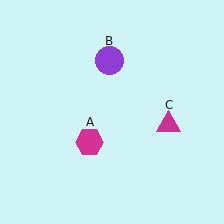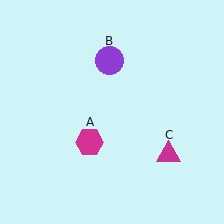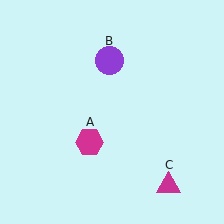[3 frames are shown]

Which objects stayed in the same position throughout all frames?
Magenta hexagon (object A) and purple circle (object B) remained stationary.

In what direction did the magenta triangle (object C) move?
The magenta triangle (object C) moved down.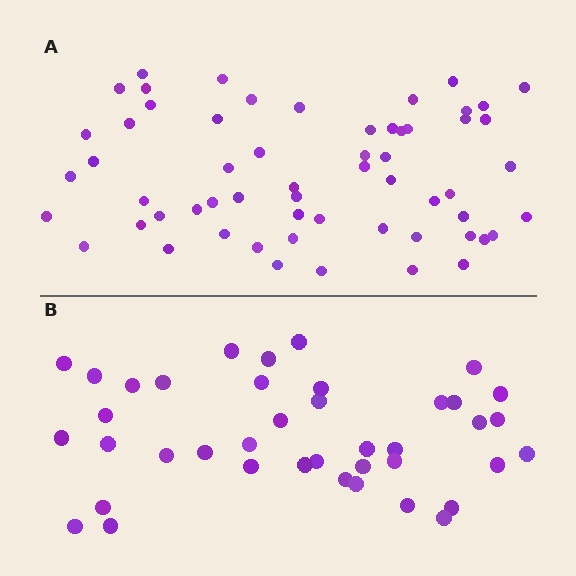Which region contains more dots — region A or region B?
Region A (the top region) has more dots.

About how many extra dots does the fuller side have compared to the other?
Region A has approximately 20 more dots than region B.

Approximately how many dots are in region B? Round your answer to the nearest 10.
About 40 dots.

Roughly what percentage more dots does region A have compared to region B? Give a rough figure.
About 50% more.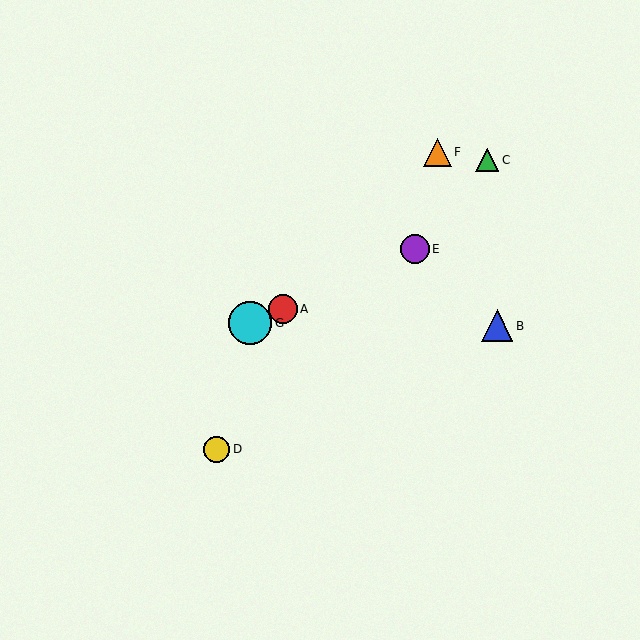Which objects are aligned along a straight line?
Objects A, E, G are aligned along a straight line.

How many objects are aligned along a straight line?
3 objects (A, E, G) are aligned along a straight line.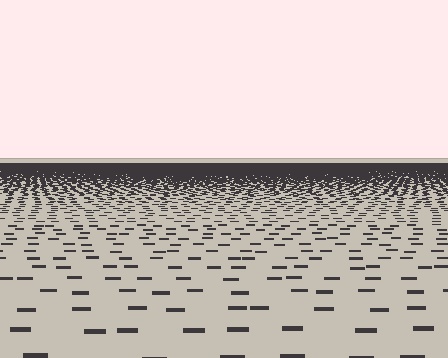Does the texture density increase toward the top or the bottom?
Density increases toward the top.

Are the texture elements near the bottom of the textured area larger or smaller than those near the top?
Larger. Near the bottom, elements are closer to the viewer and appear at a bigger on-screen size.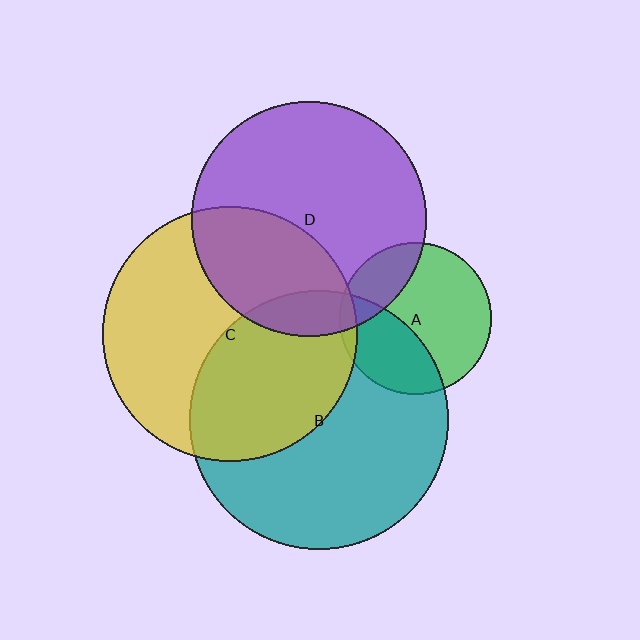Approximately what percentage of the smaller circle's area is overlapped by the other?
Approximately 5%.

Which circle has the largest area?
Circle B (teal).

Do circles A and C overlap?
Yes.